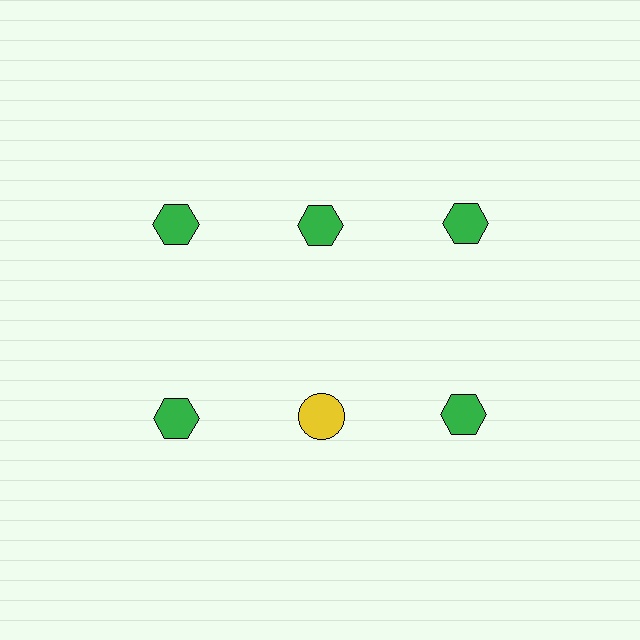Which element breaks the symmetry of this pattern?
The yellow circle in the second row, second from left column breaks the symmetry. All other shapes are green hexagons.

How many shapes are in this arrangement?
There are 6 shapes arranged in a grid pattern.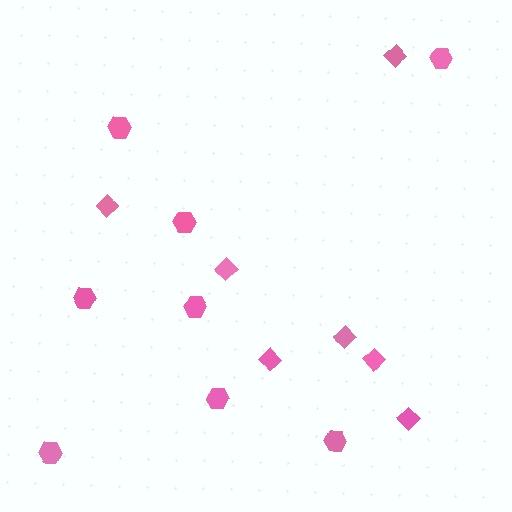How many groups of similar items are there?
There are 2 groups: one group of hexagons (8) and one group of diamonds (7).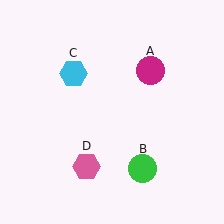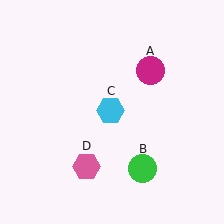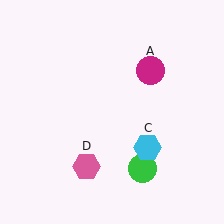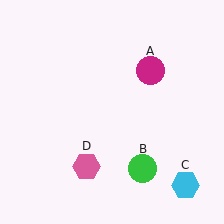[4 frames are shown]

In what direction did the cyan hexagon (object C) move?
The cyan hexagon (object C) moved down and to the right.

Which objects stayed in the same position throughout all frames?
Magenta circle (object A) and green circle (object B) and pink hexagon (object D) remained stationary.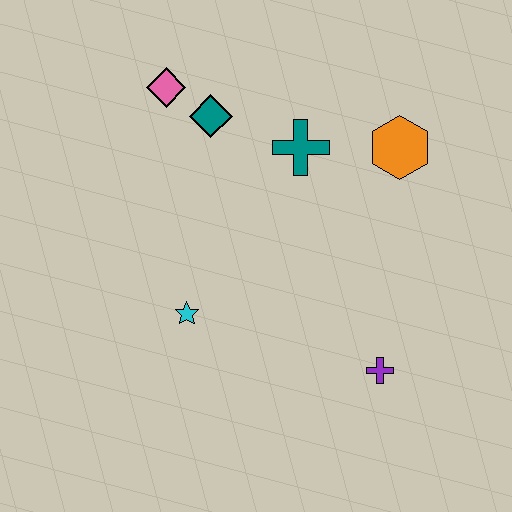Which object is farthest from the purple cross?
The pink diamond is farthest from the purple cross.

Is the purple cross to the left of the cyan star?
No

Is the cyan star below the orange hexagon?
Yes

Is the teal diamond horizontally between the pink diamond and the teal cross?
Yes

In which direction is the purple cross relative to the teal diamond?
The purple cross is below the teal diamond.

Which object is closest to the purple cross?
The cyan star is closest to the purple cross.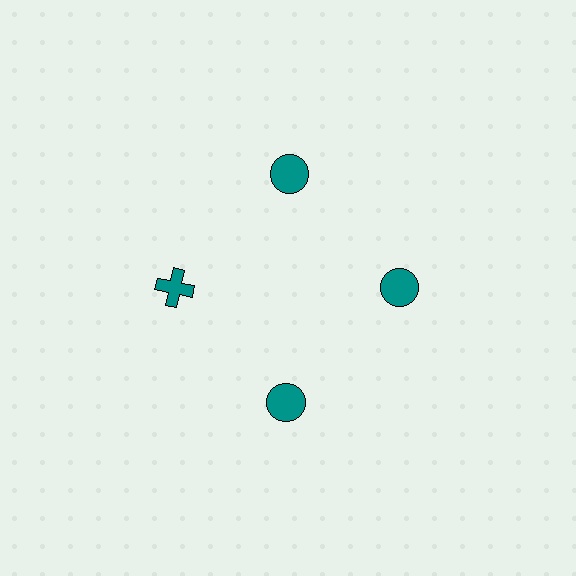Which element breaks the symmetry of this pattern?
The teal cross at roughly the 9 o'clock position breaks the symmetry. All other shapes are teal circles.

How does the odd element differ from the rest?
It has a different shape: cross instead of circle.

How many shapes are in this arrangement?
There are 4 shapes arranged in a ring pattern.